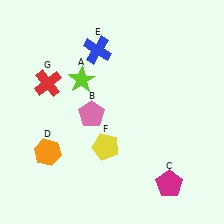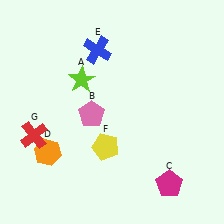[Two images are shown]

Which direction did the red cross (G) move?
The red cross (G) moved down.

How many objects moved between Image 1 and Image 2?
1 object moved between the two images.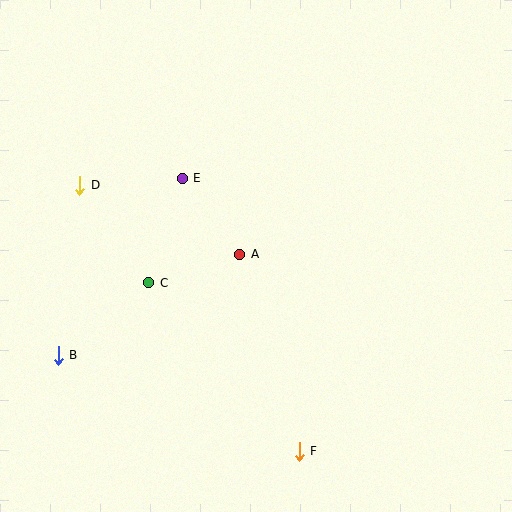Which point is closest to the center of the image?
Point A at (240, 254) is closest to the center.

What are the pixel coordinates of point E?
Point E is at (182, 178).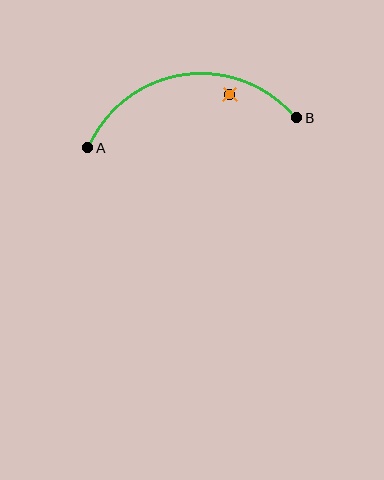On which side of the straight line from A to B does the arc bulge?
The arc bulges above the straight line connecting A and B.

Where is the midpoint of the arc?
The arc midpoint is the point on the curve farthest from the straight line joining A and B. It sits above that line.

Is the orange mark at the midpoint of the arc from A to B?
No — the orange mark does not lie on the arc at all. It sits slightly inside the curve.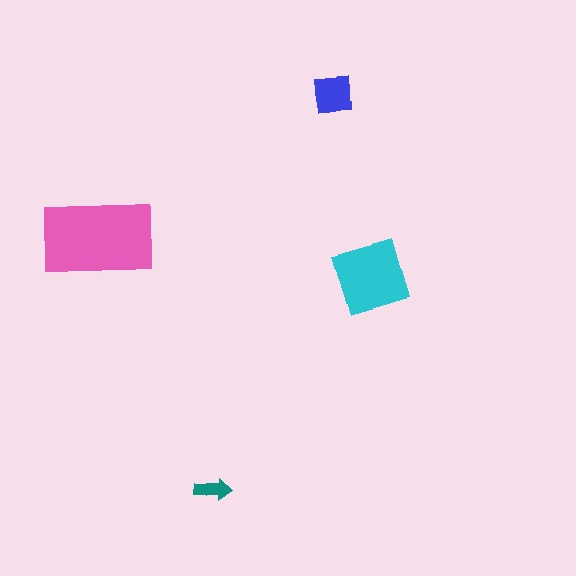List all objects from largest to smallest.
The pink rectangle, the cyan square, the blue square, the teal arrow.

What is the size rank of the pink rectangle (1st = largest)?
1st.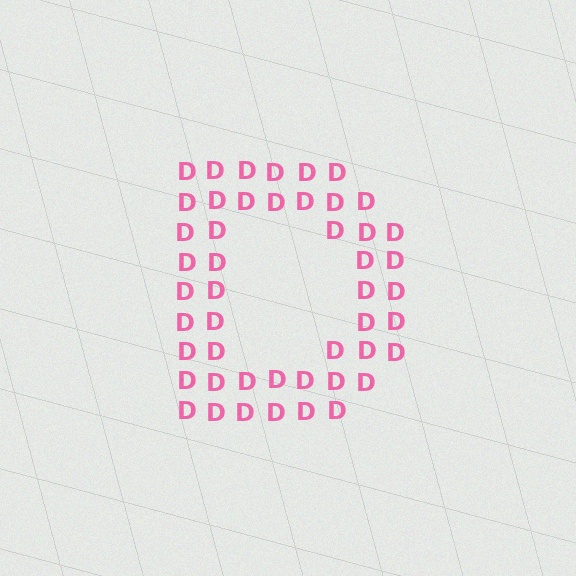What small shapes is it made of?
It is made of small letter D's.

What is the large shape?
The large shape is the letter D.